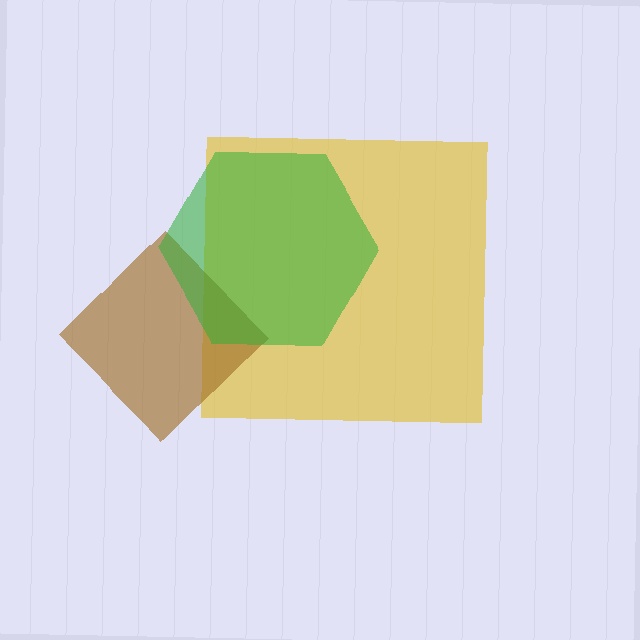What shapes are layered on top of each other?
The layered shapes are: a yellow square, a brown diamond, a green hexagon.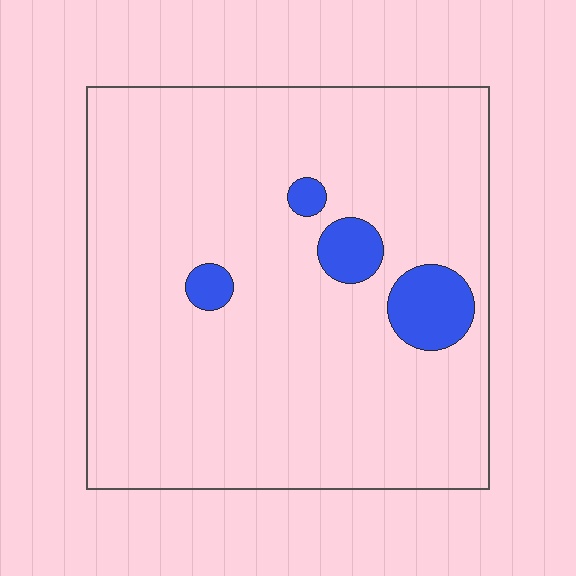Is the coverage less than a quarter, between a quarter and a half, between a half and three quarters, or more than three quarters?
Less than a quarter.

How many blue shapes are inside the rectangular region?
4.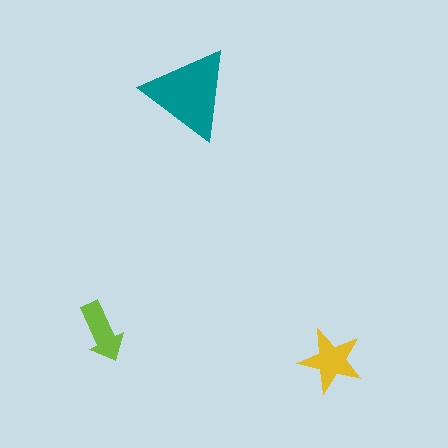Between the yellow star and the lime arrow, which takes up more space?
The yellow star.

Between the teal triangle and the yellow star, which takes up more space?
The teal triangle.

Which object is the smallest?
The lime arrow.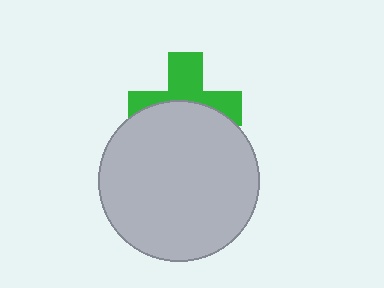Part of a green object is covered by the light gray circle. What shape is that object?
It is a cross.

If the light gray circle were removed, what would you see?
You would see the complete green cross.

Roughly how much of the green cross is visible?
About half of it is visible (roughly 48%).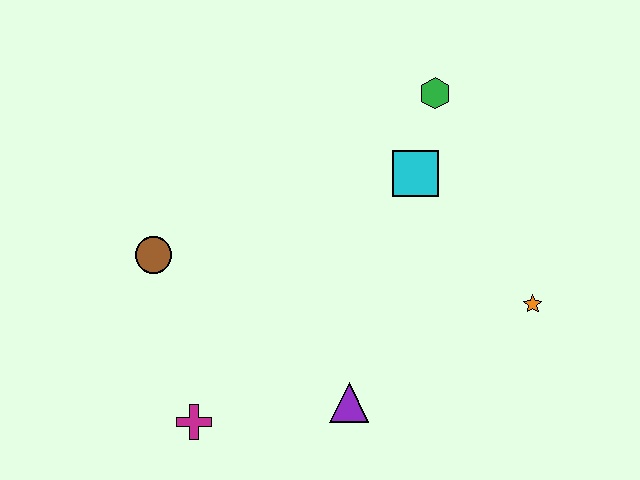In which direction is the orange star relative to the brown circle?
The orange star is to the right of the brown circle.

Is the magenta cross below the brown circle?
Yes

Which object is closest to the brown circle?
The magenta cross is closest to the brown circle.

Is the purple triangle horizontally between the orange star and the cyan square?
No